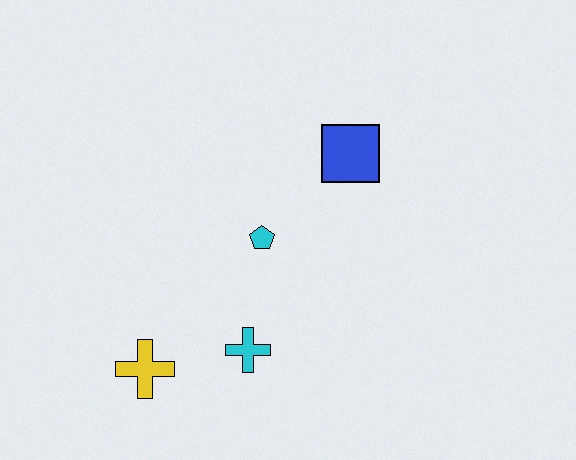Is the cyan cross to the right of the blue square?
No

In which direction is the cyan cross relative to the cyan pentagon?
The cyan cross is below the cyan pentagon.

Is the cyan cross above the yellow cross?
Yes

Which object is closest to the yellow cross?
The cyan cross is closest to the yellow cross.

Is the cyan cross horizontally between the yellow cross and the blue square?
Yes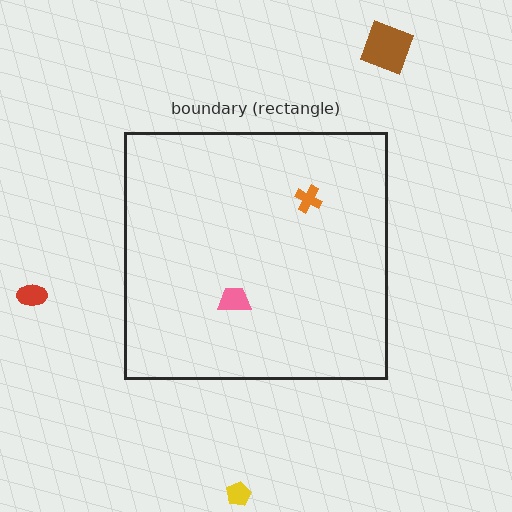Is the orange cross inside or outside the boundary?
Inside.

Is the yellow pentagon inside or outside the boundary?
Outside.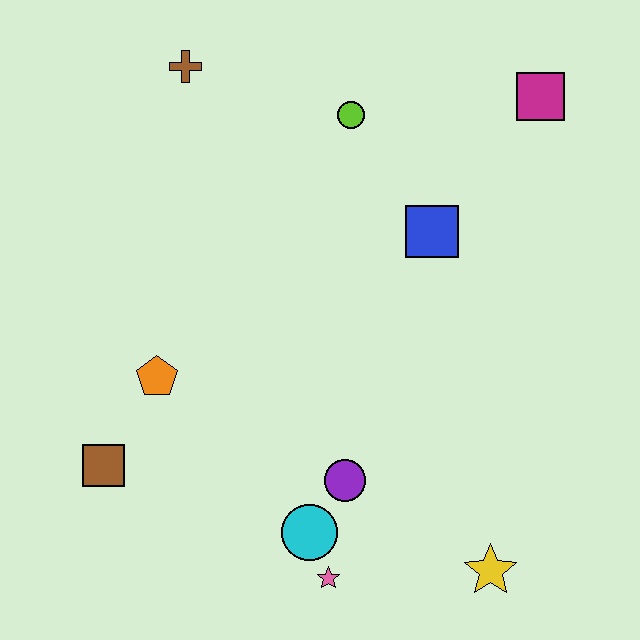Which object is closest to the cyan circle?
The pink star is closest to the cyan circle.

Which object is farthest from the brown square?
The magenta square is farthest from the brown square.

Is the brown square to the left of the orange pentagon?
Yes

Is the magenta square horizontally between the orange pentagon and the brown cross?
No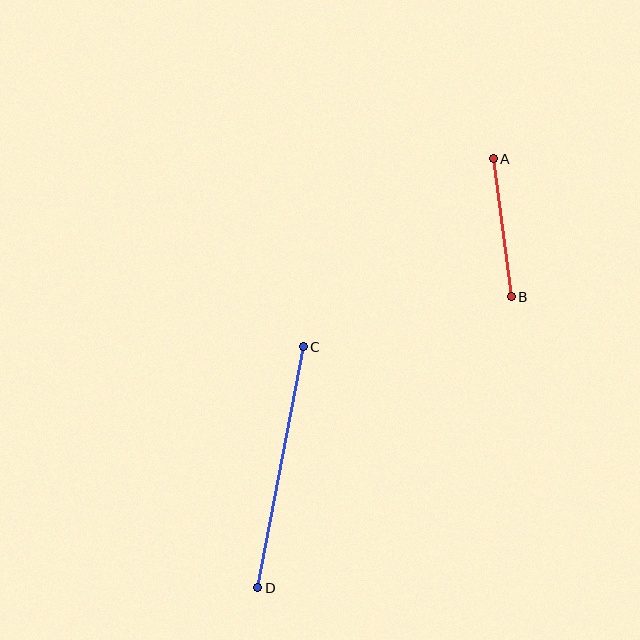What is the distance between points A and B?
The distance is approximately 139 pixels.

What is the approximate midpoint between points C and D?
The midpoint is at approximately (280, 467) pixels.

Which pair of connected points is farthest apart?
Points C and D are farthest apart.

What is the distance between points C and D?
The distance is approximately 245 pixels.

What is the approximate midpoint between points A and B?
The midpoint is at approximately (502, 228) pixels.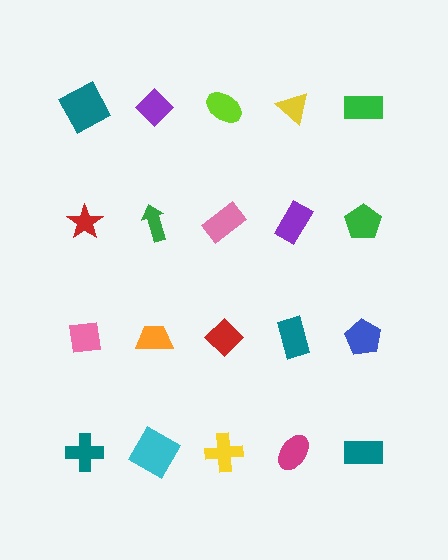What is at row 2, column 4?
A purple rectangle.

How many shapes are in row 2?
5 shapes.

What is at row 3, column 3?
A red diamond.